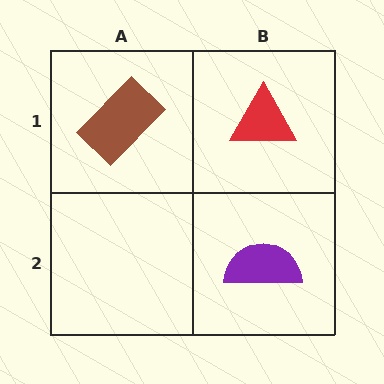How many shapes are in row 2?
1 shape.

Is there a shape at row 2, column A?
No, that cell is empty.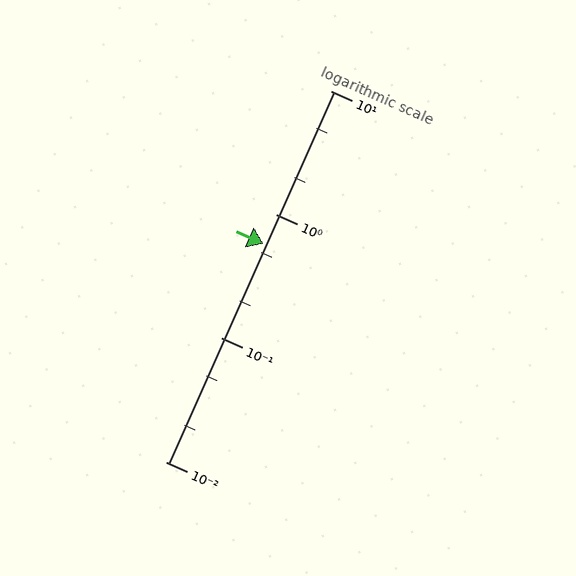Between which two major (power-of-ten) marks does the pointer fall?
The pointer is between 0.1 and 1.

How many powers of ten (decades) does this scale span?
The scale spans 3 decades, from 0.01 to 10.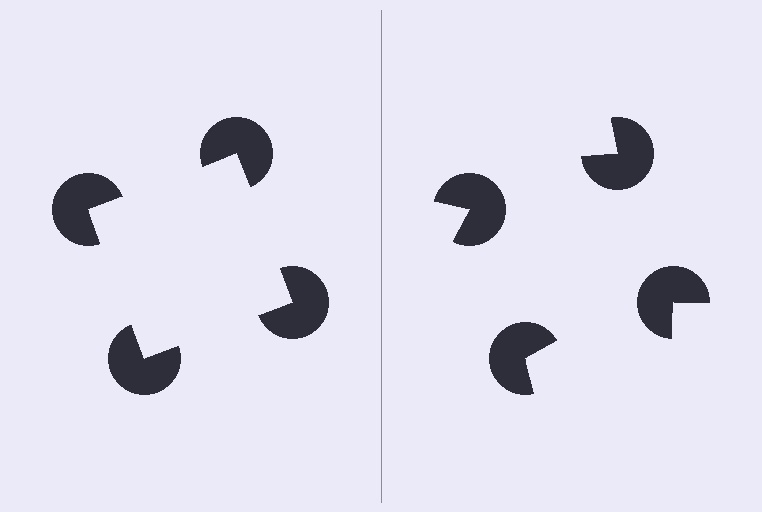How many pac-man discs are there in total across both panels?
8 — 4 on each side.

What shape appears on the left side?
An illusory square.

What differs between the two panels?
The pac-man discs are positioned identically on both sides; only the wedge orientations differ. On the left they align to a square; on the right they are misaligned.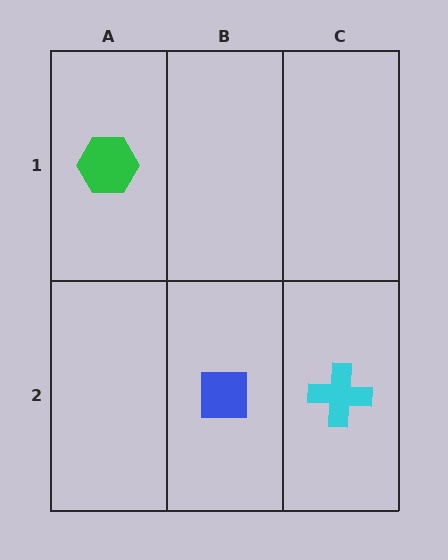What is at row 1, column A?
A green hexagon.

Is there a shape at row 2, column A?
No, that cell is empty.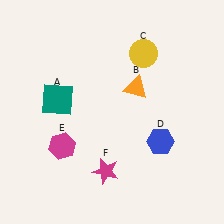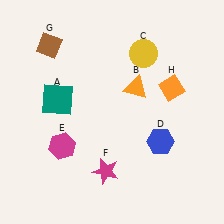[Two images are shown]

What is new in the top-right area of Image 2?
An orange diamond (H) was added in the top-right area of Image 2.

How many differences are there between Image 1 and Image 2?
There are 2 differences between the two images.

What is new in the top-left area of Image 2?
A brown diamond (G) was added in the top-left area of Image 2.